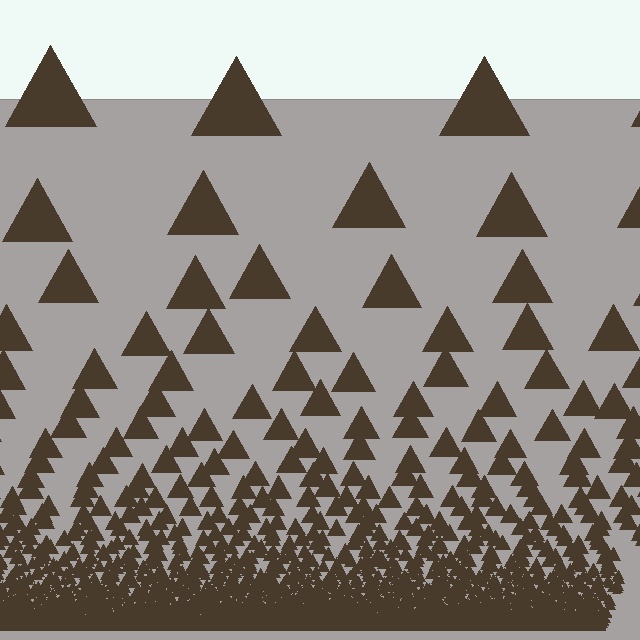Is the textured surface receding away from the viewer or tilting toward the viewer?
The surface appears to tilt toward the viewer. Texture elements get larger and sparser toward the top.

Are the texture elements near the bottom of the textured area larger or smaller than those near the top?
Smaller. The gradient is inverted — elements near the bottom are smaller and denser.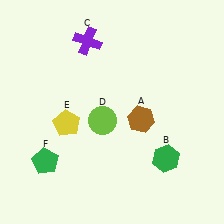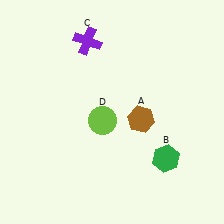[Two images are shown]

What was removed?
The yellow pentagon (E), the green pentagon (F) were removed in Image 2.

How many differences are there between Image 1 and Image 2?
There are 2 differences between the two images.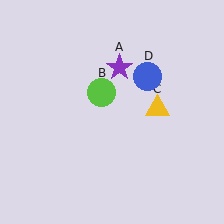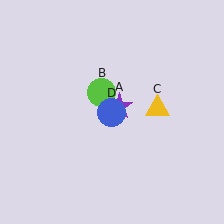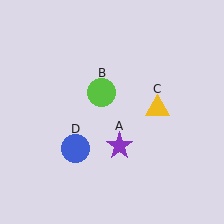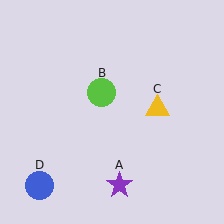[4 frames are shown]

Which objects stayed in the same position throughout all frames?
Lime circle (object B) and yellow triangle (object C) remained stationary.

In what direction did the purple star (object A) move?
The purple star (object A) moved down.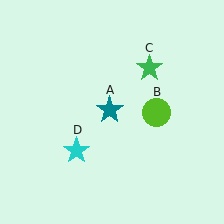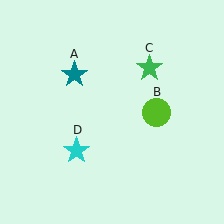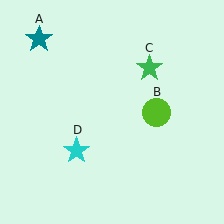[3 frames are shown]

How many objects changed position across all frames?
1 object changed position: teal star (object A).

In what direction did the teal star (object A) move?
The teal star (object A) moved up and to the left.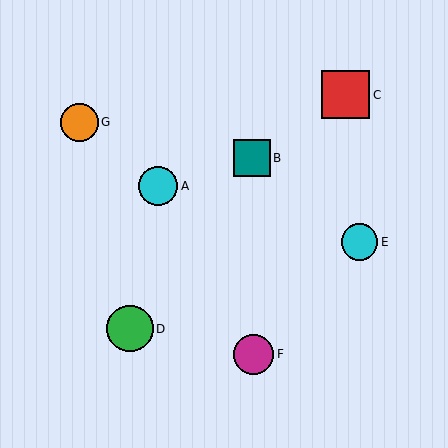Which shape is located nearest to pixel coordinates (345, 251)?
The cyan circle (labeled E) at (360, 242) is nearest to that location.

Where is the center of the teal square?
The center of the teal square is at (252, 158).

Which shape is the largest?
The red square (labeled C) is the largest.